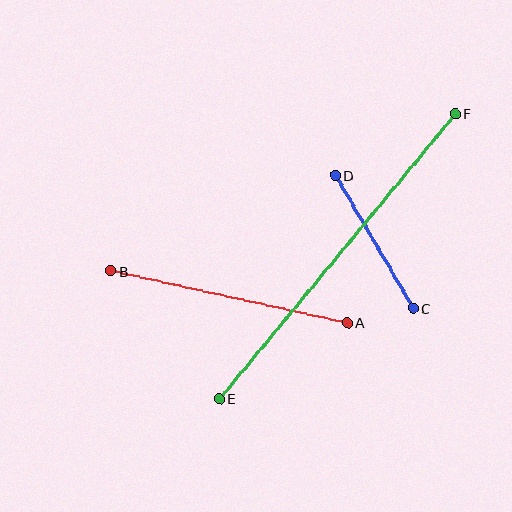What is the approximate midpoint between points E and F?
The midpoint is at approximately (338, 256) pixels.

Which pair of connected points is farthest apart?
Points E and F are farthest apart.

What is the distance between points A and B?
The distance is approximately 242 pixels.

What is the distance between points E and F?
The distance is approximately 370 pixels.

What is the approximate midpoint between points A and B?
The midpoint is at approximately (229, 297) pixels.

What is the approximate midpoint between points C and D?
The midpoint is at approximately (374, 242) pixels.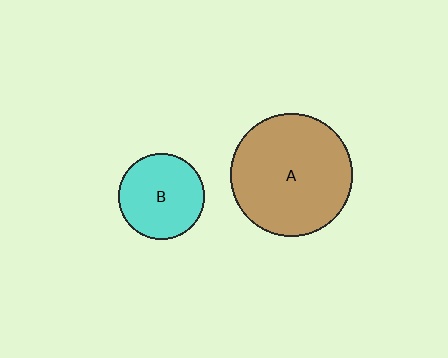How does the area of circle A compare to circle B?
Approximately 2.0 times.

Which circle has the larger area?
Circle A (brown).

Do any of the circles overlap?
No, none of the circles overlap.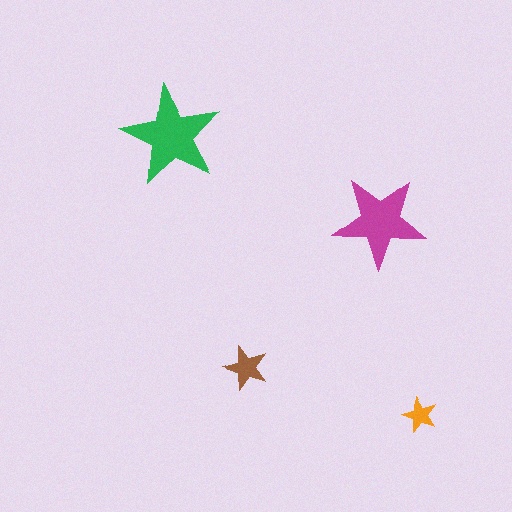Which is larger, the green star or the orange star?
The green one.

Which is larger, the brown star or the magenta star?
The magenta one.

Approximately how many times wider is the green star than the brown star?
About 2 times wider.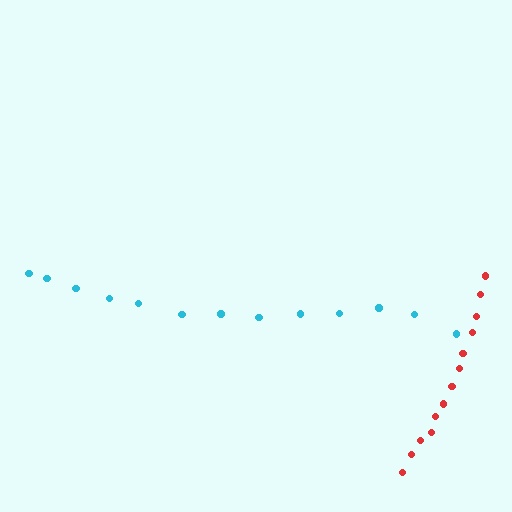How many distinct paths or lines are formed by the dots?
There are 2 distinct paths.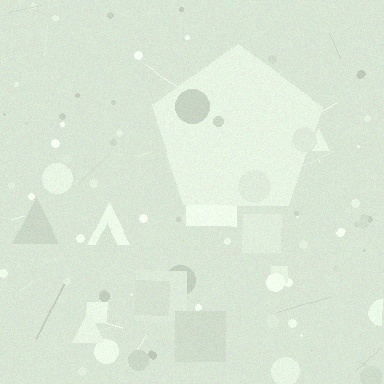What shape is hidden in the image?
A pentagon is hidden in the image.